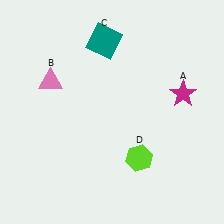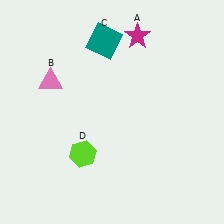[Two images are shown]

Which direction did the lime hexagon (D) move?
The lime hexagon (D) moved left.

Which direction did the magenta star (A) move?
The magenta star (A) moved up.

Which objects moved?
The objects that moved are: the magenta star (A), the lime hexagon (D).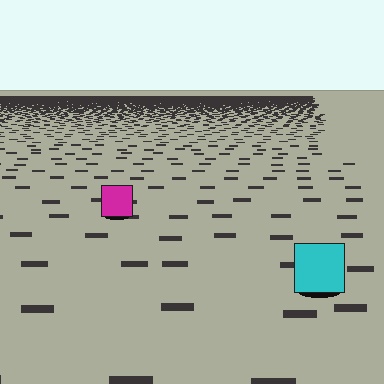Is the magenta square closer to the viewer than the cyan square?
No. The cyan square is closer — you can tell from the texture gradient: the ground texture is coarser near it.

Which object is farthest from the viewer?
The magenta square is farthest from the viewer. It appears smaller and the ground texture around it is denser.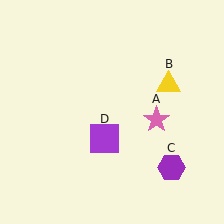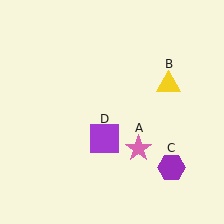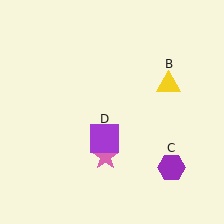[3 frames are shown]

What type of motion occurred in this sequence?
The pink star (object A) rotated clockwise around the center of the scene.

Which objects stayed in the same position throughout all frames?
Yellow triangle (object B) and purple hexagon (object C) and purple square (object D) remained stationary.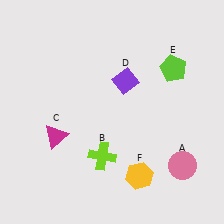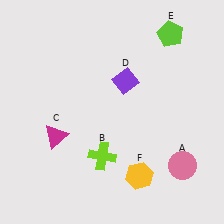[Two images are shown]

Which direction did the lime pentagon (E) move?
The lime pentagon (E) moved up.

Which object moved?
The lime pentagon (E) moved up.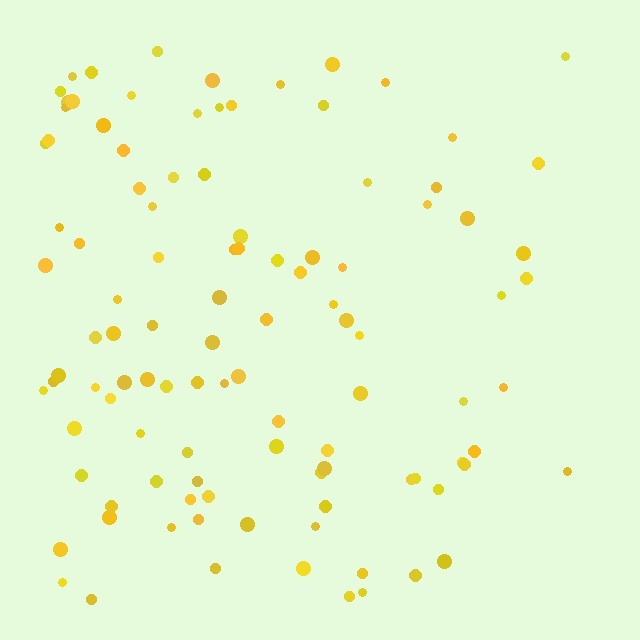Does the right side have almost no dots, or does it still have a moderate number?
Still a moderate number, just noticeably fewer than the left.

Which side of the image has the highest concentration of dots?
The left.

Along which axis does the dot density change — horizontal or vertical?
Horizontal.